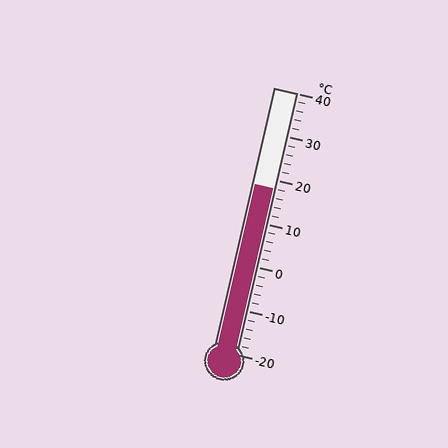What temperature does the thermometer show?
The thermometer shows approximately 18°C.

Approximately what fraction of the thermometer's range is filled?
The thermometer is filled to approximately 65% of its range.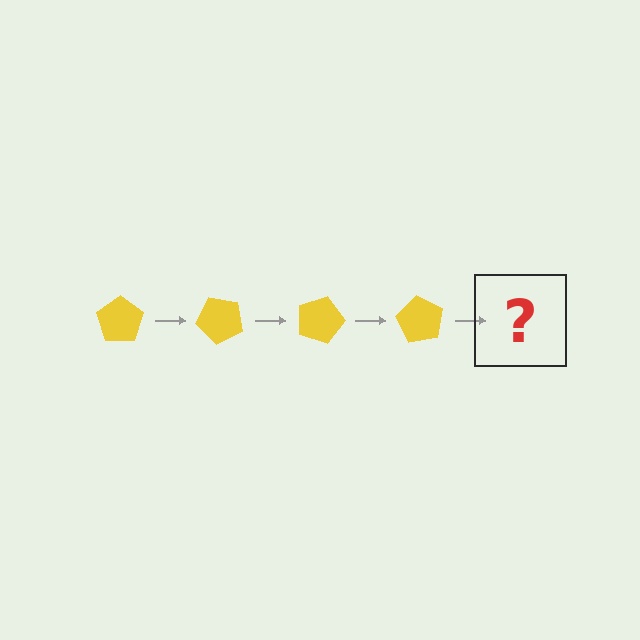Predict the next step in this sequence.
The next step is a yellow pentagon rotated 180 degrees.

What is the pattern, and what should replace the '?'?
The pattern is that the pentagon rotates 45 degrees each step. The '?' should be a yellow pentagon rotated 180 degrees.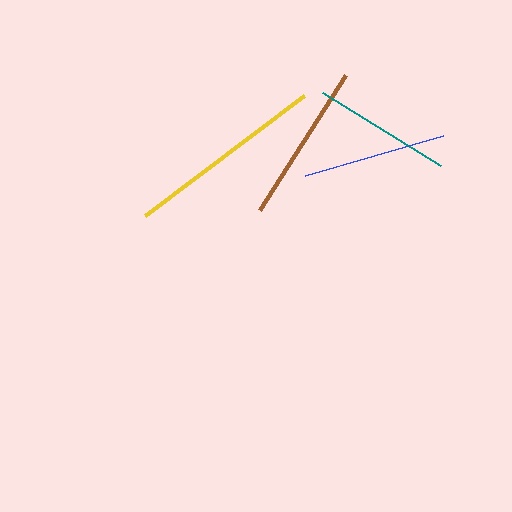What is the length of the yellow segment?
The yellow segment is approximately 200 pixels long.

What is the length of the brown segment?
The brown segment is approximately 160 pixels long.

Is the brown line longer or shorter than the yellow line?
The yellow line is longer than the brown line.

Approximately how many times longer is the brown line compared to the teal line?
The brown line is approximately 1.2 times the length of the teal line.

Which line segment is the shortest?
The teal line is the shortest at approximately 139 pixels.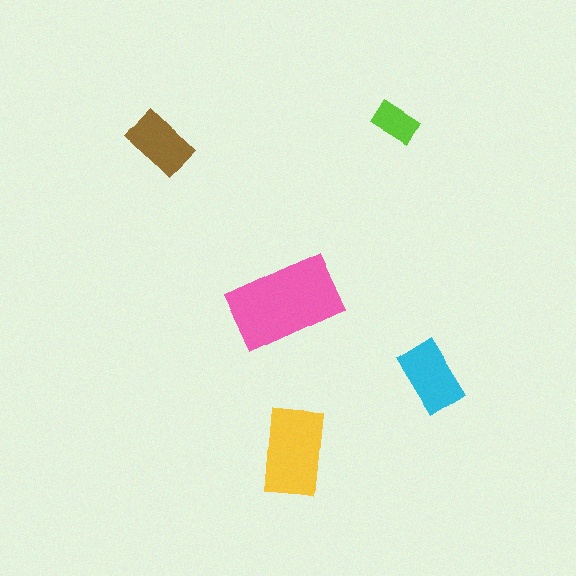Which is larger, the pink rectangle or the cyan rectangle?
The pink one.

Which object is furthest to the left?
The brown rectangle is leftmost.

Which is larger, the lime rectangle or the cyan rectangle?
The cyan one.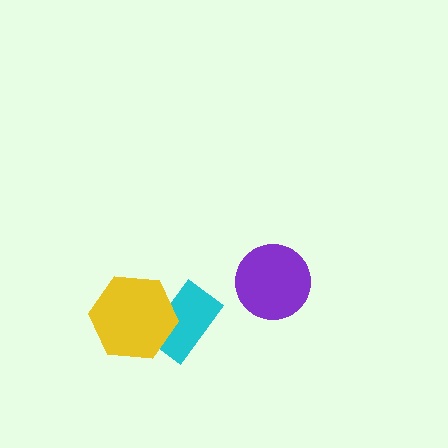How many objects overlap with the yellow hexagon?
1 object overlaps with the yellow hexagon.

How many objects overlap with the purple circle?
0 objects overlap with the purple circle.